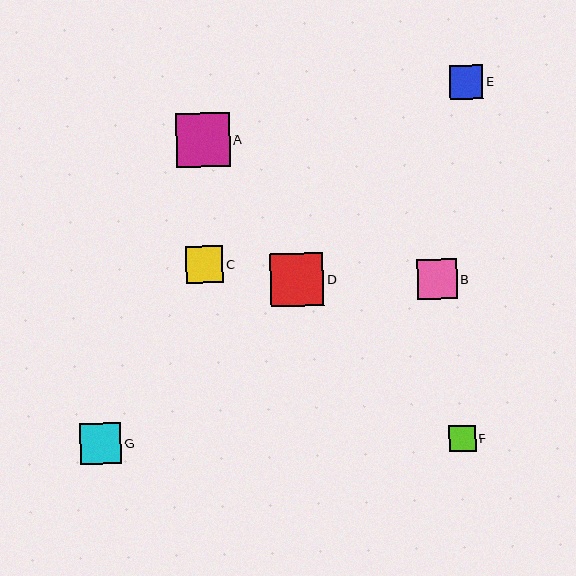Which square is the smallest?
Square F is the smallest with a size of approximately 26 pixels.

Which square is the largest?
Square A is the largest with a size of approximately 54 pixels.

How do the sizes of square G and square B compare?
Square G and square B are approximately the same size.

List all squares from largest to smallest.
From largest to smallest: A, D, G, B, C, E, F.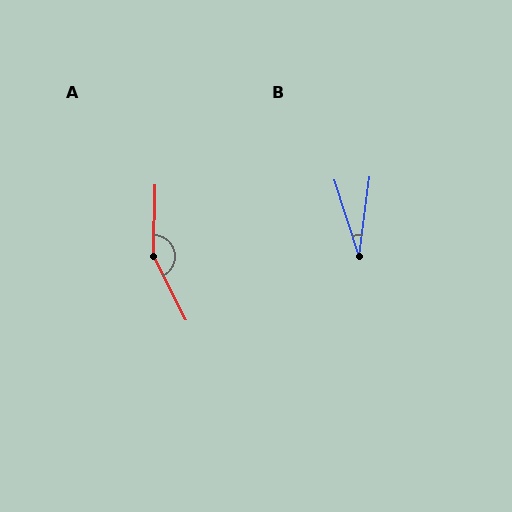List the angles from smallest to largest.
B (25°), A (151°).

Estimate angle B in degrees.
Approximately 25 degrees.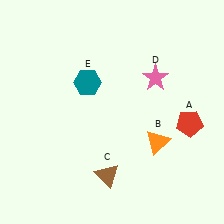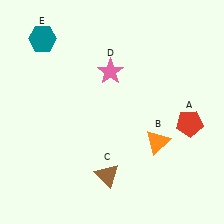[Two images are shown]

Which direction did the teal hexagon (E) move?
The teal hexagon (E) moved left.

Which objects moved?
The objects that moved are: the pink star (D), the teal hexagon (E).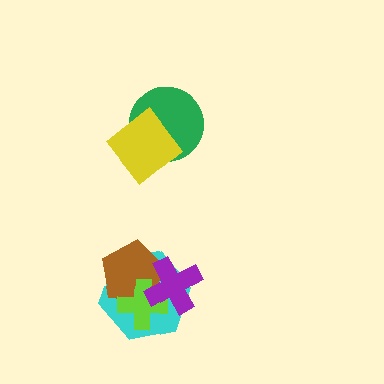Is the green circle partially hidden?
Yes, it is partially covered by another shape.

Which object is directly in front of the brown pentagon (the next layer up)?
The lime cross is directly in front of the brown pentagon.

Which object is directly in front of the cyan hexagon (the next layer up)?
The brown pentagon is directly in front of the cyan hexagon.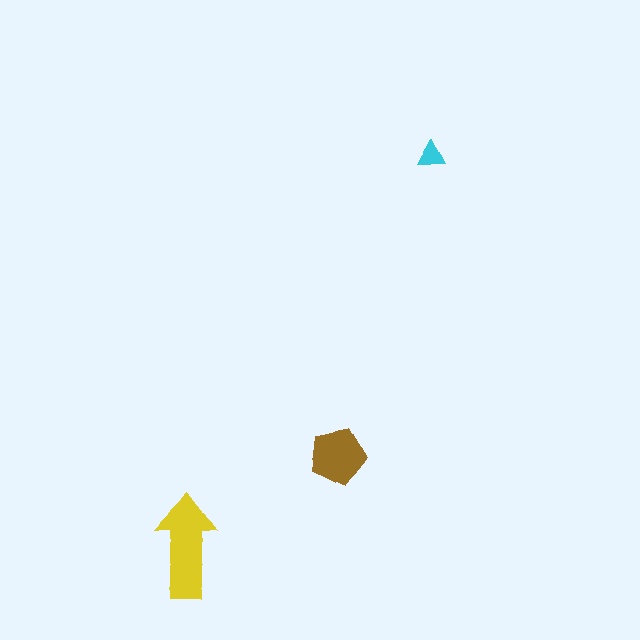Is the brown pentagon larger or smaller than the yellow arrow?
Smaller.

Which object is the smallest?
The cyan triangle.